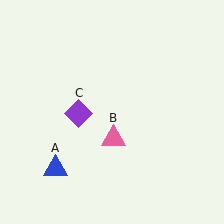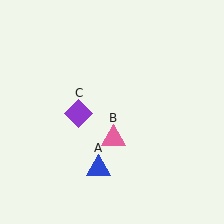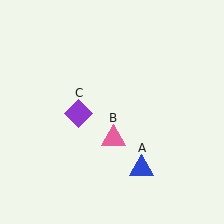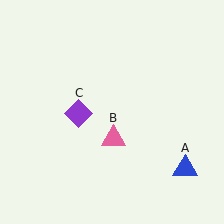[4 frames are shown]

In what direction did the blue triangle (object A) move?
The blue triangle (object A) moved right.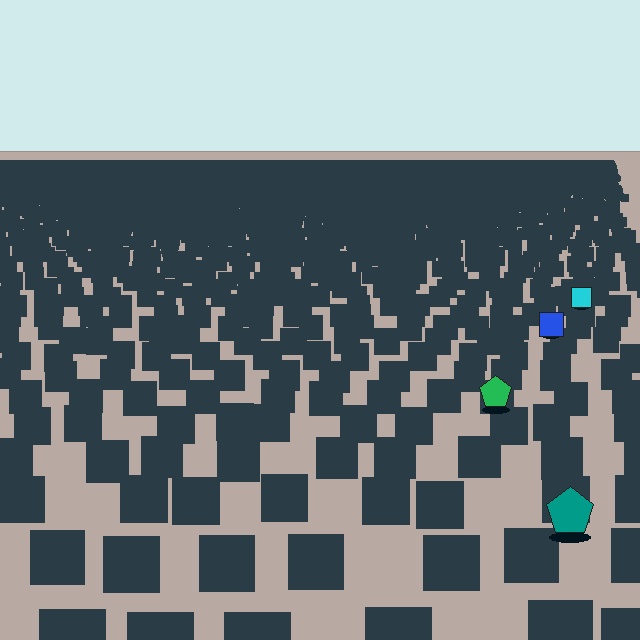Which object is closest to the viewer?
The teal pentagon is closest. The texture marks near it are larger and more spread out.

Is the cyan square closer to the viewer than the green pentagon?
No. The green pentagon is closer — you can tell from the texture gradient: the ground texture is coarser near it.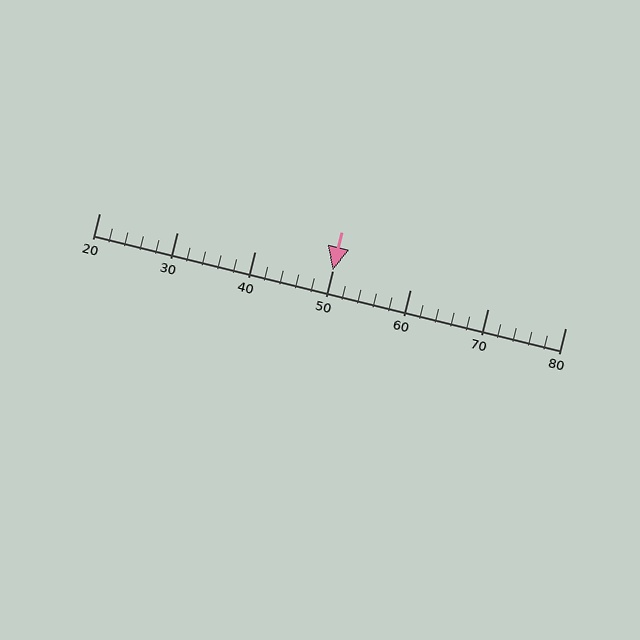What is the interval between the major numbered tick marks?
The major tick marks are spaced 10 units apart.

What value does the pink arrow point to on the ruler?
The pink arrow points to approximately 50.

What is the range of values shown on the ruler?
The ruler shows values from 20 to 80.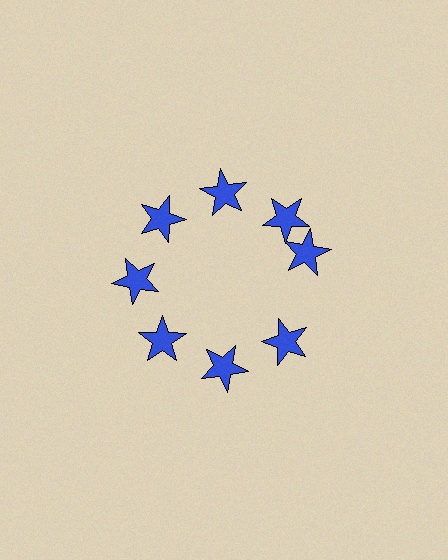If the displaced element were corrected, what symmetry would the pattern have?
It would have 8-fold rotational symmetry — the pattern would map onto itself every 45 degrees.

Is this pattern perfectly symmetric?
No. The 8 blue stars are arranged in a ring, but one element near the 3 o'clock position is rotated out of alignment along the ring, breaking the 8-fold rotational symmetry.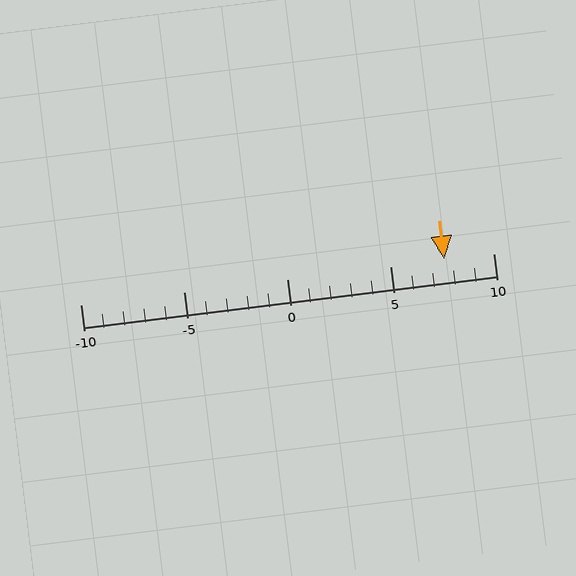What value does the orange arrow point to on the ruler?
The orange arrow points to approximately 8.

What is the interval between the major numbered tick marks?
The major tick marks are spaced 5 units apart.